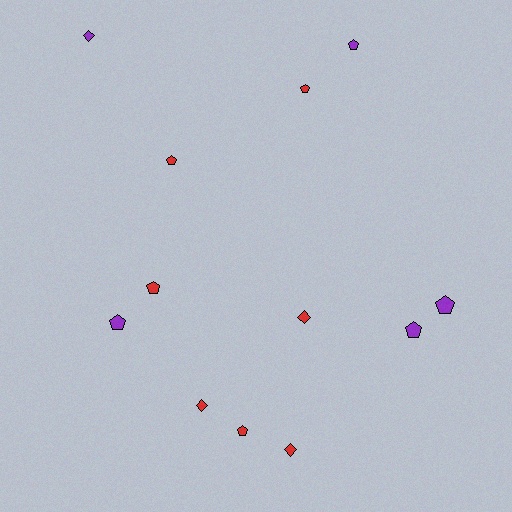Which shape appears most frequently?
Pentagon, with 8 objects.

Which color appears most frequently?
Red, with 7 objects.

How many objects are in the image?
There are 12 objects.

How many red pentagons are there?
There are 4 red pentagons.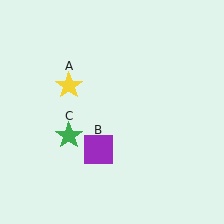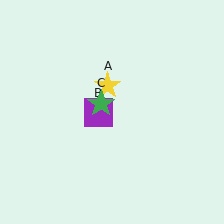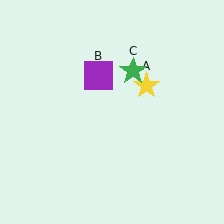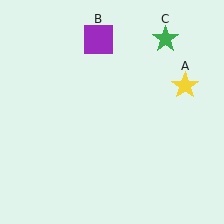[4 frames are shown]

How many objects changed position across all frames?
3 objects changed position: yellow star (object A), purple square (object B), green star (object C).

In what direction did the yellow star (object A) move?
The yellow star (object A) moved right.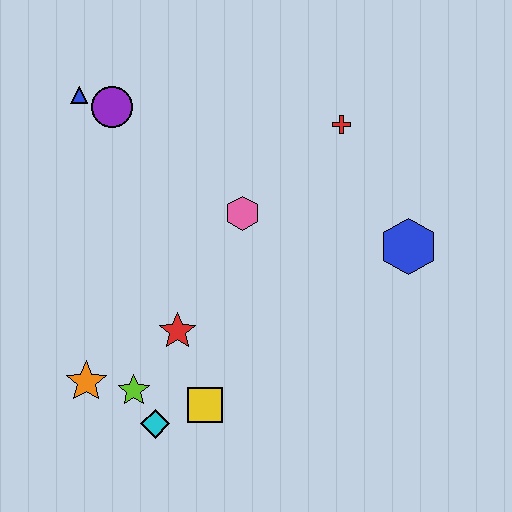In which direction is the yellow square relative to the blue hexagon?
The yellow square is to the left of the blue hexagon.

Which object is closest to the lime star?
The cyan diamond is closest to the lime star.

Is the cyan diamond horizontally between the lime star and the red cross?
Yes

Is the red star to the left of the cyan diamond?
No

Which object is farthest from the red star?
The red cross is farthest from the red star.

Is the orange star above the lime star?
Yes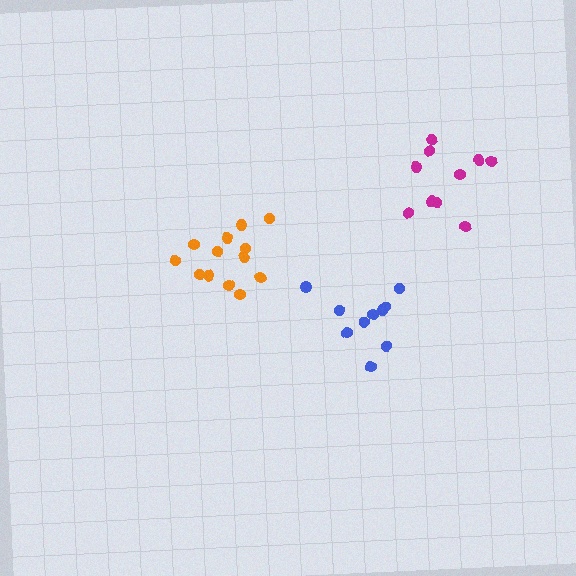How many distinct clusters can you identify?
There are 3 distinct clusters.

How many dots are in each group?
Group 1: 13 dots, Group 2: 10 dots, Group 3: 10 dots (33 total).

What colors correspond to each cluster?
The clusters are colored: orange, magenta, blue.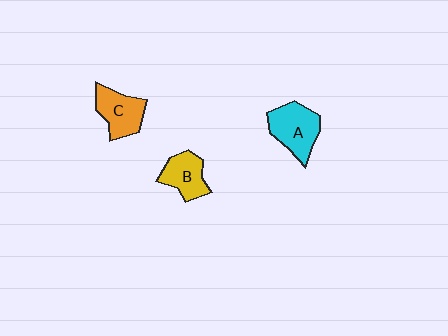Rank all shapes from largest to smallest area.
From largest to smallest: A (cyan), C (orange), B (yellow).